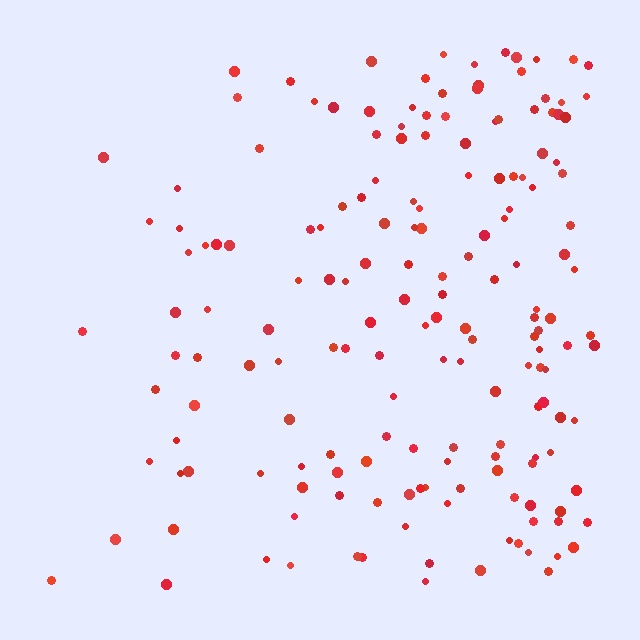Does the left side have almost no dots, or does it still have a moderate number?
Still a moderate number, just noticeably fewer than the right.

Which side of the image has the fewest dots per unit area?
The left.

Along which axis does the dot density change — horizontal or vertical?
Horizontal.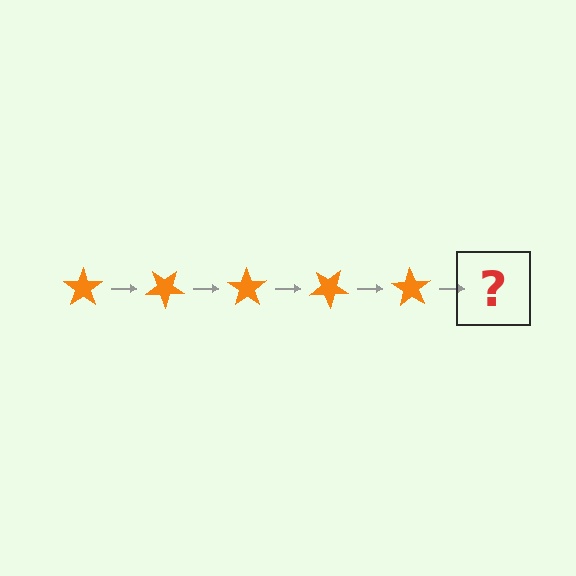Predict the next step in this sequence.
The next step is an orange star rotated 175 degrees.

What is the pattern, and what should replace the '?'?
The pattern is that the star rotates 35 degrees each step. The '?' should be an orange star rotated 175 degrees.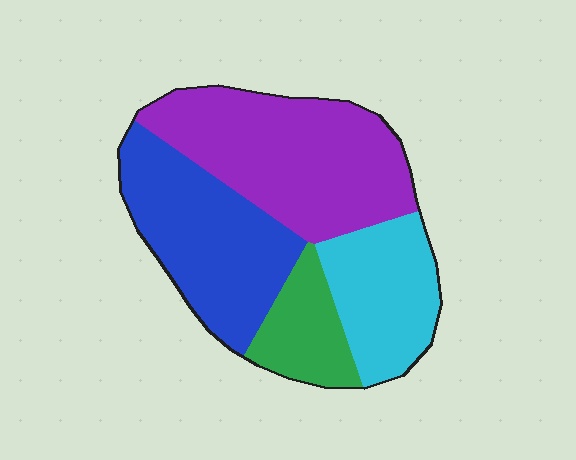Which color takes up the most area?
Purple, at roughly 35%.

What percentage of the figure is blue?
Blue covers roughly 30% of the figure.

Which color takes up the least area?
Green, at roughly 15%.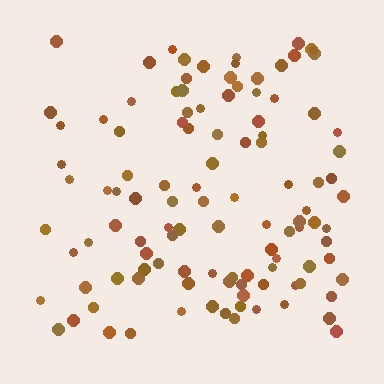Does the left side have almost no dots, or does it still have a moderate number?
Still a moderate number, just noticeably fewer than the right.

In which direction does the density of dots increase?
From left to right, with the right side densest.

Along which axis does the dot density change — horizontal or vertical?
Horizontal.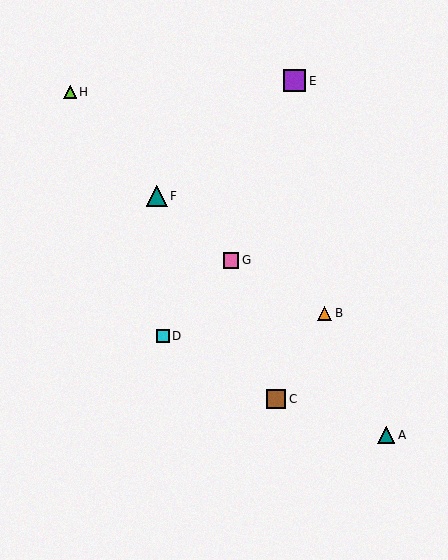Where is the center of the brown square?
The center of the brown square is at (276, 399).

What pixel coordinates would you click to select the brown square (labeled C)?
Click at (276, 399) to select the brown square C.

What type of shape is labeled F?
Shape F is a teal triangle.